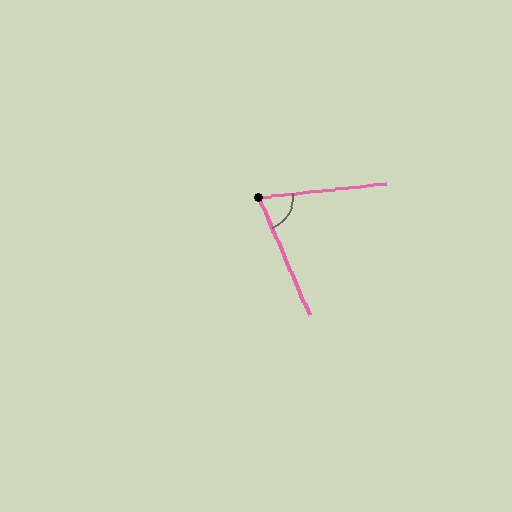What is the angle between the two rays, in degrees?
Approximately 73 degrees.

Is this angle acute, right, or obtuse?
It is acute.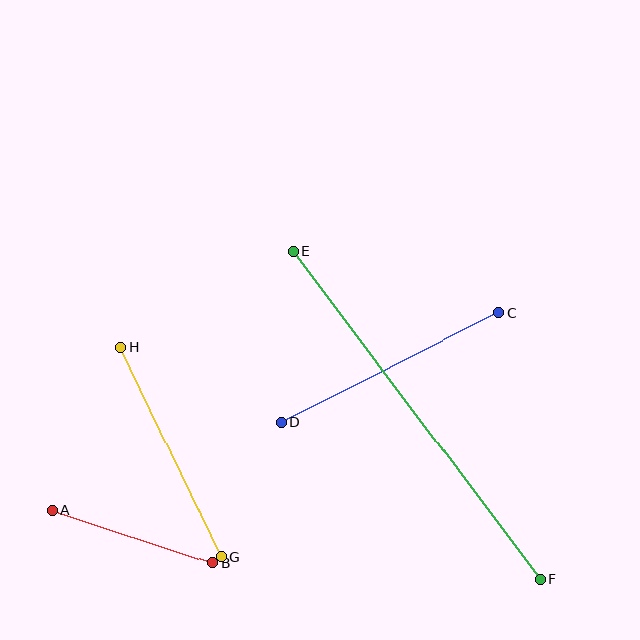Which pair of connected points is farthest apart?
Points E and F are farthest apart.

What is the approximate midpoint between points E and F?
The midpoint is at approximately (417, 415) pixels.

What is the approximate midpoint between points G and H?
The midpoint is at approximately (171, 452) pixels.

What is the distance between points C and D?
The distance is approximately 243 pixels.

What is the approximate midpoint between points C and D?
The midpoint is at approximately (390, 368) pixels.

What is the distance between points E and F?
The distance is approximately 411 pixels.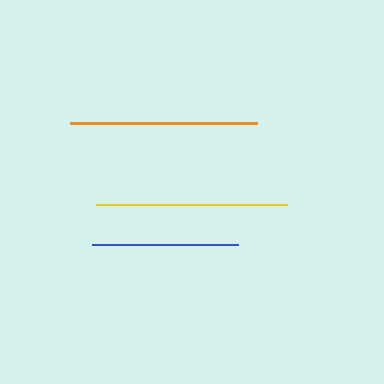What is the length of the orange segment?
The orange segment is approximately 187 pixels long.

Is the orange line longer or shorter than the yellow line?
The yellow line is longer than the orange line.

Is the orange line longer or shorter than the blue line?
The orange line is longer than the blue line.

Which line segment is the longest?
The yellow line is the longest at approximately 191 pixels.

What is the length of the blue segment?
The blue segment is approximately 146 pixels long.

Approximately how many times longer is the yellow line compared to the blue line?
The yellow line is approximately 1.3 times the length of the blue line.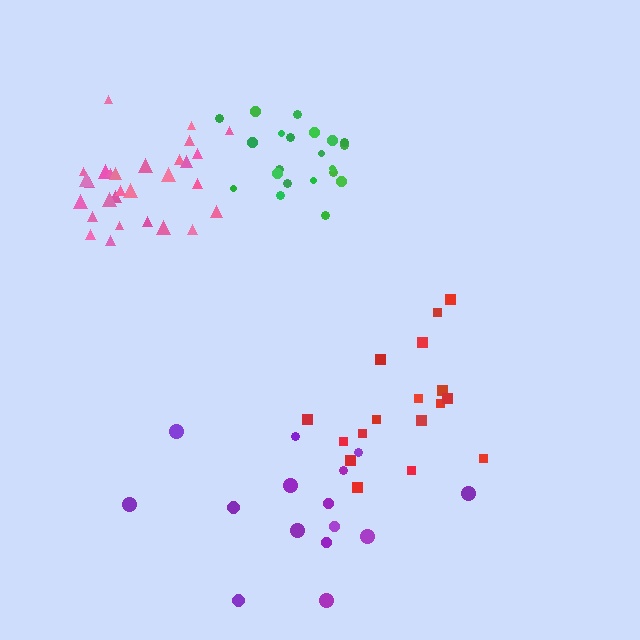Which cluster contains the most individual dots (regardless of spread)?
Pink (29).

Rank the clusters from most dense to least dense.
green, pink, red, purple.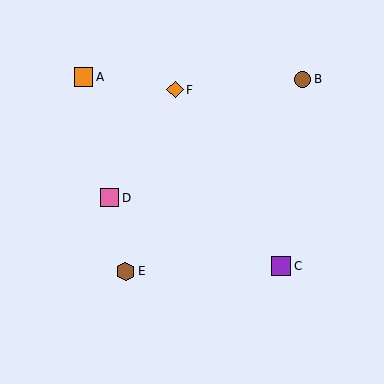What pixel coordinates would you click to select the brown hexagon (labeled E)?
Click at (125, 271) to select the brown hexagon E.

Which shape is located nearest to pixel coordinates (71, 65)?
The orange square (labeled A) at (83, 77) is nearest to that location.